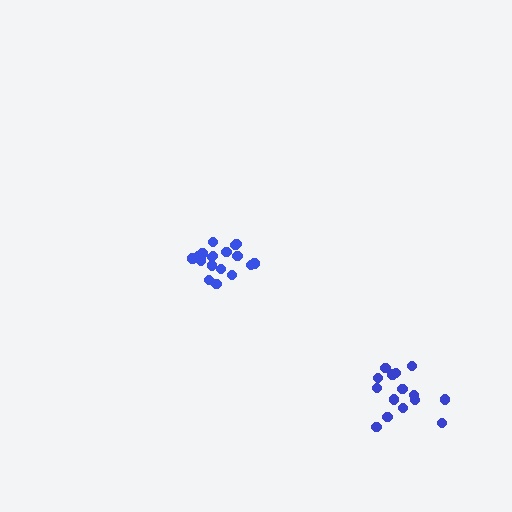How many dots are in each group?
Group 1: 15 dots, Group 2: 18 dots (33 total).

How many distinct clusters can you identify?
There are 2 distinct clusters.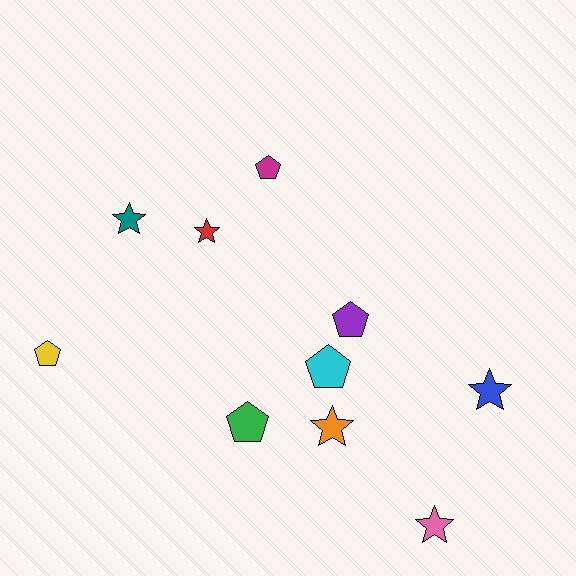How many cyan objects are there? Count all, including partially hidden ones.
There is 1 cyan object.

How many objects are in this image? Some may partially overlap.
There are 10 objects.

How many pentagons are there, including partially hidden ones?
There are 5 pentagons.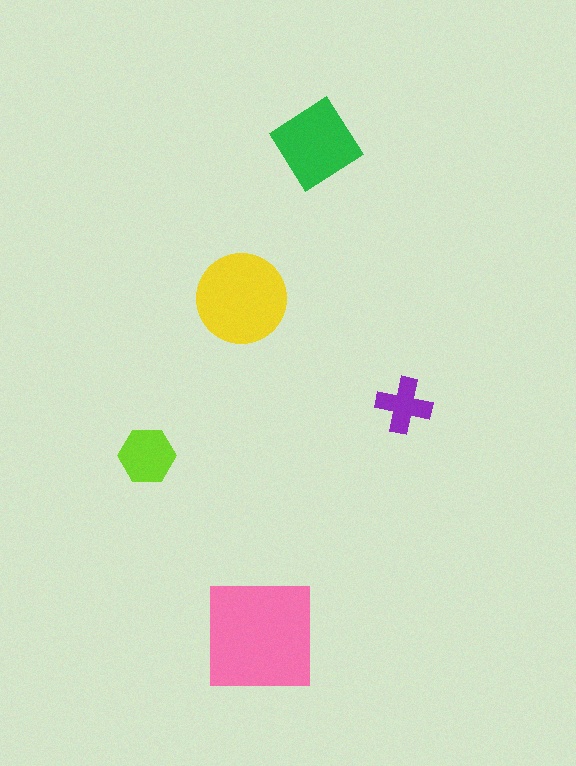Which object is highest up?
The green diamond is topmost.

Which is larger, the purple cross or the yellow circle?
The yellow circle.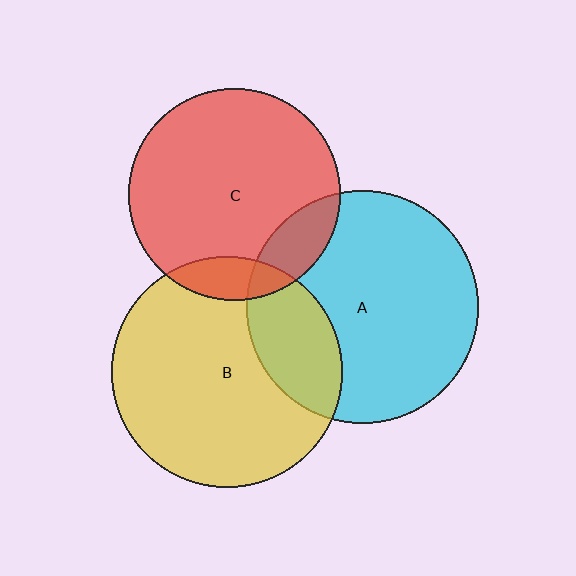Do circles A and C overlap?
Yes.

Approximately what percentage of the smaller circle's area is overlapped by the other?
Approximately 15%.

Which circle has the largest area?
Circle A (cyan).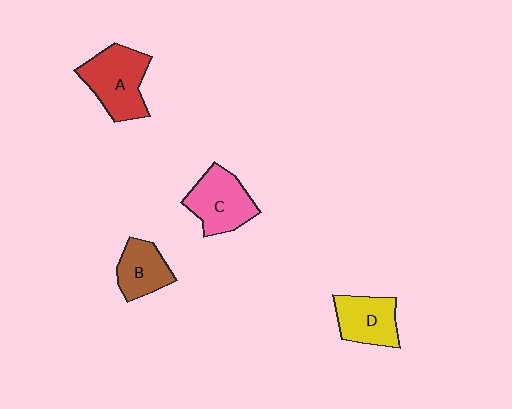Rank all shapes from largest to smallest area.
From largest to smallest: A (red), C (pink), D (yellow), B (brown).